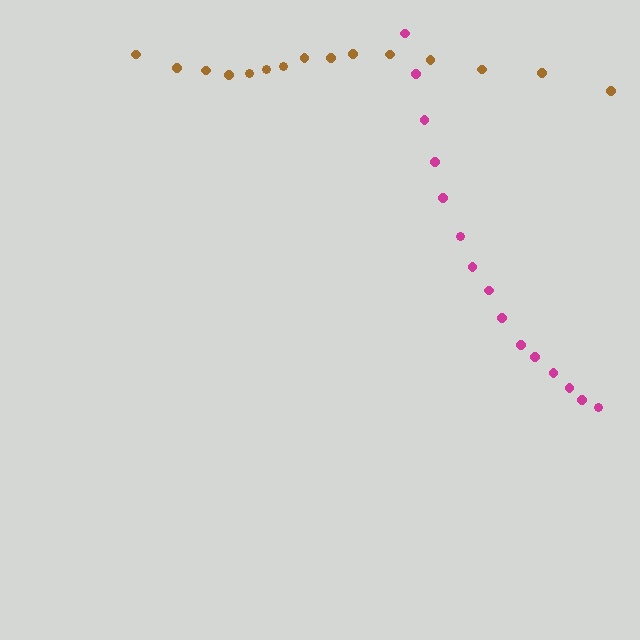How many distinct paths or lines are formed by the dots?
There are 2 distinct paths.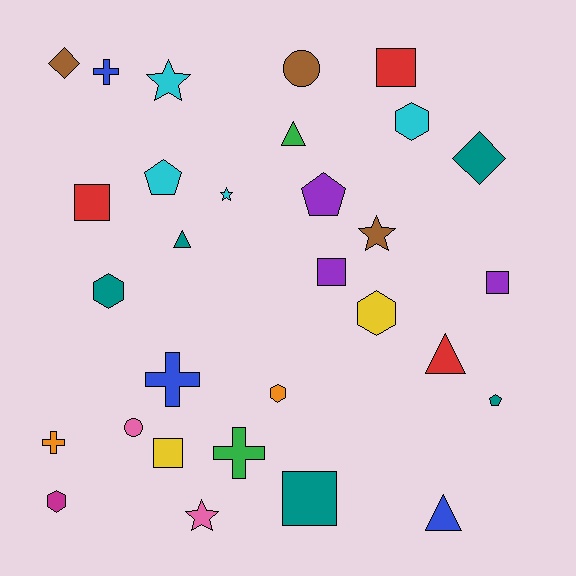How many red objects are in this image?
There are 3 red objects.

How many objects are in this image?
There are 30 objects.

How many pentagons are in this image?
There are 3 pentagons.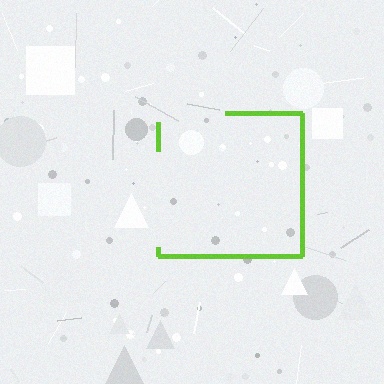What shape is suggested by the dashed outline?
The dashed outline suggests a square.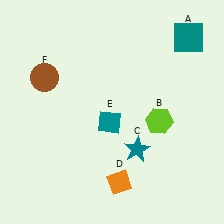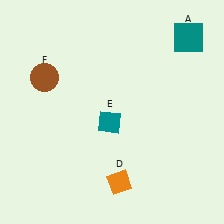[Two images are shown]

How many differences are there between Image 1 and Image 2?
There are 2 differences between the two images.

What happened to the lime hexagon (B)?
The lime hexagon (B) was removed in Image 2. It was in the bottom-right area of Image 1.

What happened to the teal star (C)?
The teal star (C) was removed in Image 2. It was in the bottom-right area of Image 1.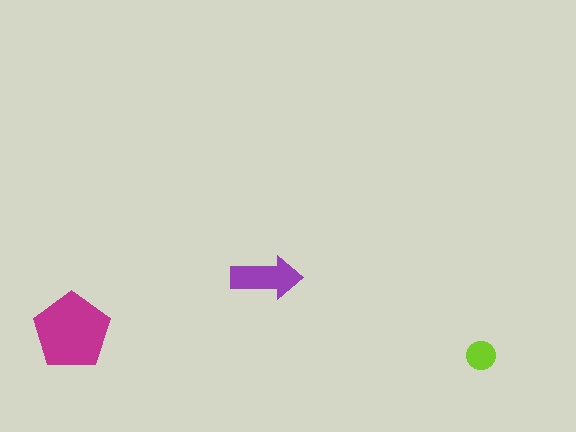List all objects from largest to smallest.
The magenta pentagon, the purple arrow, the lime circle.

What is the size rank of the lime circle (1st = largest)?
3rd.